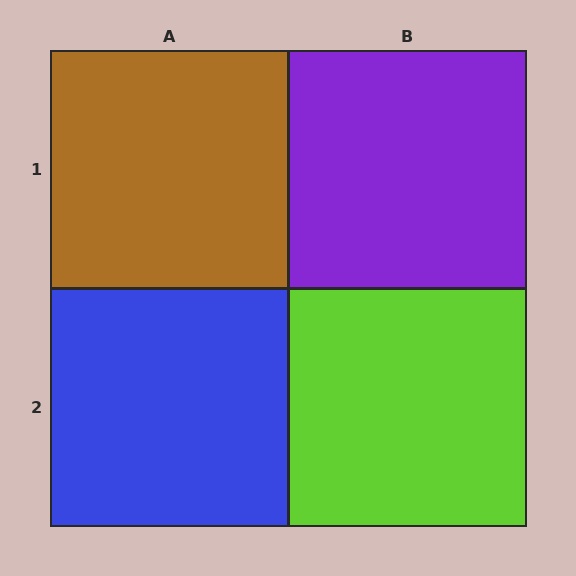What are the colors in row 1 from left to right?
Brown, purple.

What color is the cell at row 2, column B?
Lime.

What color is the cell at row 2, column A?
Blue.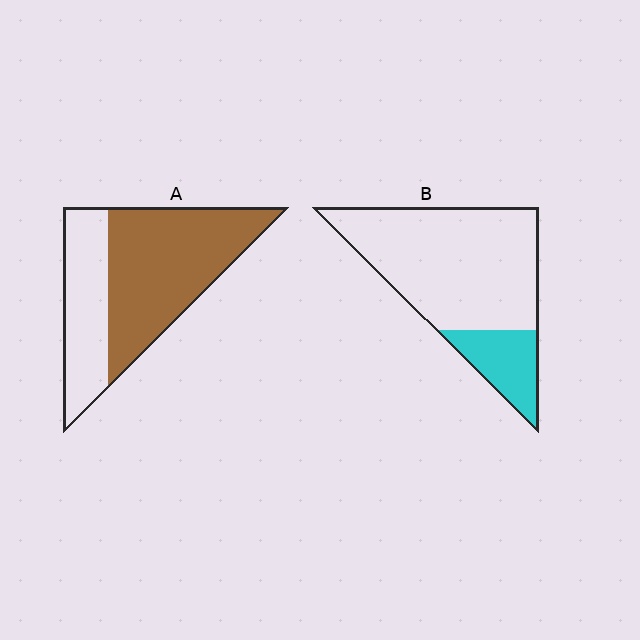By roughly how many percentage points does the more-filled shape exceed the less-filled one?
By roughly 45 percentage points (A over B).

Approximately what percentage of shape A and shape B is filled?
A is approximately 65% and B is approximately 20%.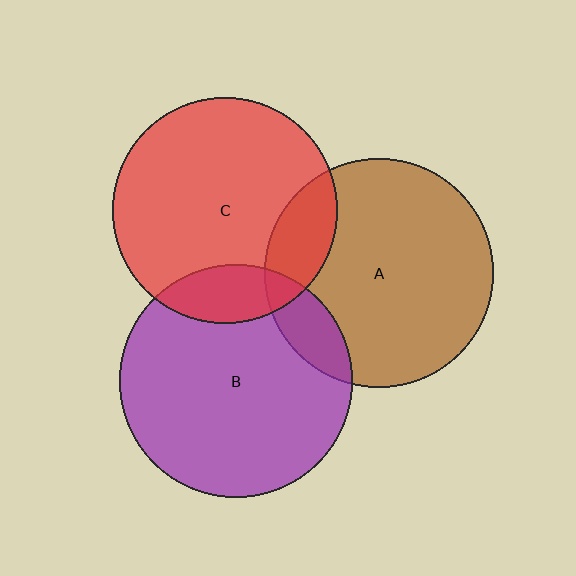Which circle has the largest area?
Circle B (purple).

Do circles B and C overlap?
Yes.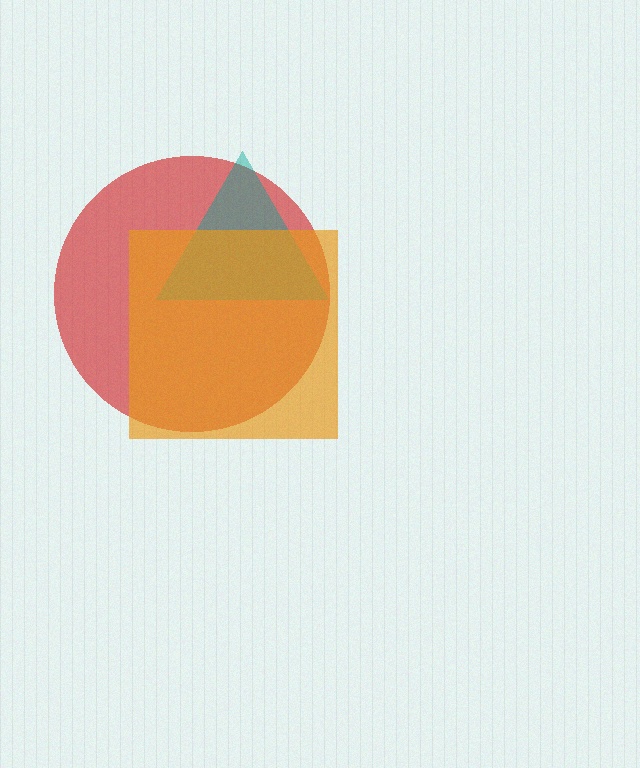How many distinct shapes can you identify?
There are 3 distinct shapes: a red circle, a teal triangle, an orange square.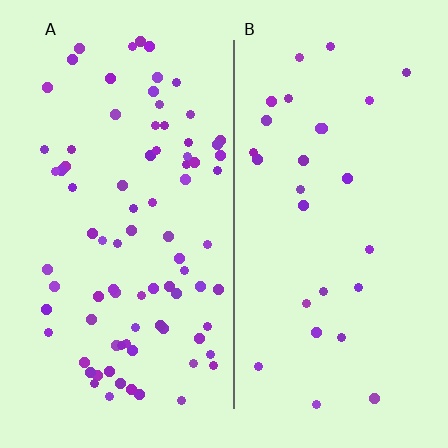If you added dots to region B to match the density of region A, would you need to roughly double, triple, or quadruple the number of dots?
Approximately triple.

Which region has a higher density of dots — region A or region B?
A (the left).